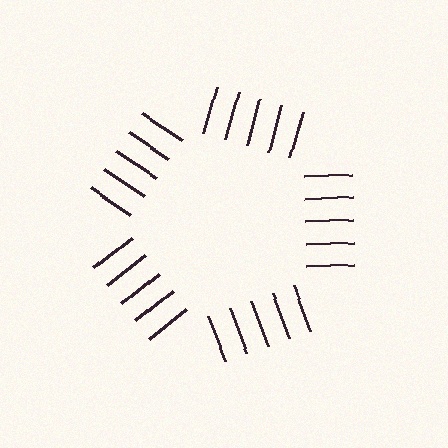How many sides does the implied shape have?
5 sides — the line-ends trace a pentagon.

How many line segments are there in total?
25 — 5 along each of the 5 edges.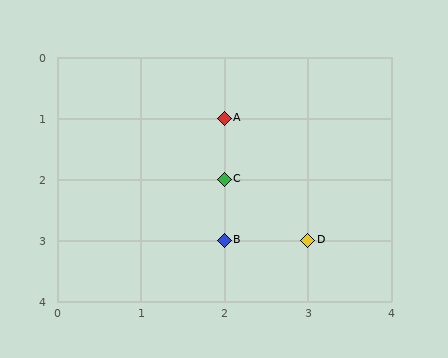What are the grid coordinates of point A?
Point A is at grid coordinates (2, 1).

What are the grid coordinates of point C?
Point C is at grid coordinates (2, 2).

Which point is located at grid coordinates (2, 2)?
Point C is at (2, 2).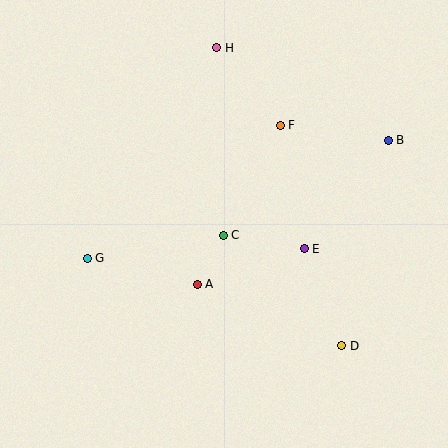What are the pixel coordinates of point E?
Point E is at (304, 249).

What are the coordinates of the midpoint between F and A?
The midpoint between F and A is at (239, 205).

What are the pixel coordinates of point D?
Point D is at (342, 346).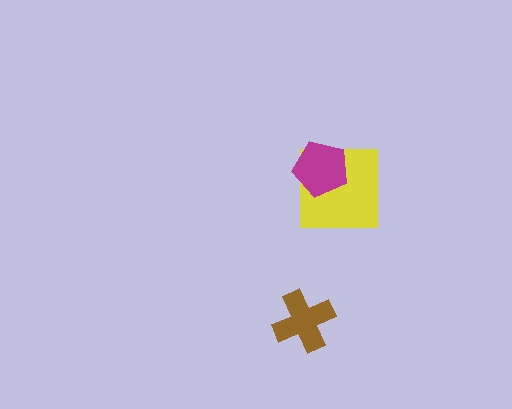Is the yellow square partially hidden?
Yes, it is partially covered by another shape.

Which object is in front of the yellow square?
The magenta pentagon is in front of the yellow square.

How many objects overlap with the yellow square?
1 object overlaps with the yellow square.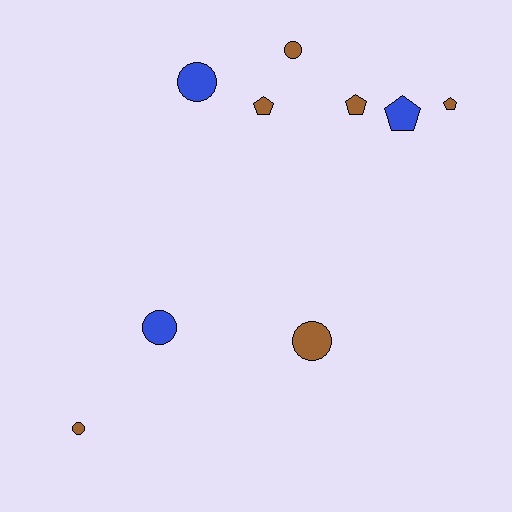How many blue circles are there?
There are 2 blue circles.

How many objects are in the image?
There are 9 objects.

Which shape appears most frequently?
Circle, with 5 objects.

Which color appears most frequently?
Brown, with 6 objects.